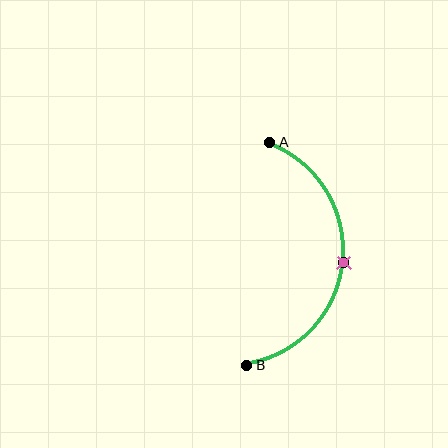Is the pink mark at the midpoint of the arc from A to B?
Yes. The pink mark lies on the arc at equal arc-length from both A and B — it is the arc midpoint.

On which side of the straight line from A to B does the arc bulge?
The arc bulges to the right of the straight line connecting A and B.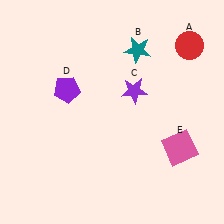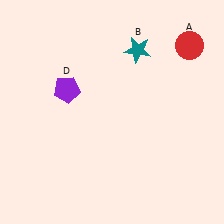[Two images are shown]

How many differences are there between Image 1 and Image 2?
There are 2 differences between the two images.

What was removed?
The pink square (E), the purple star (C) were removed in Image 2.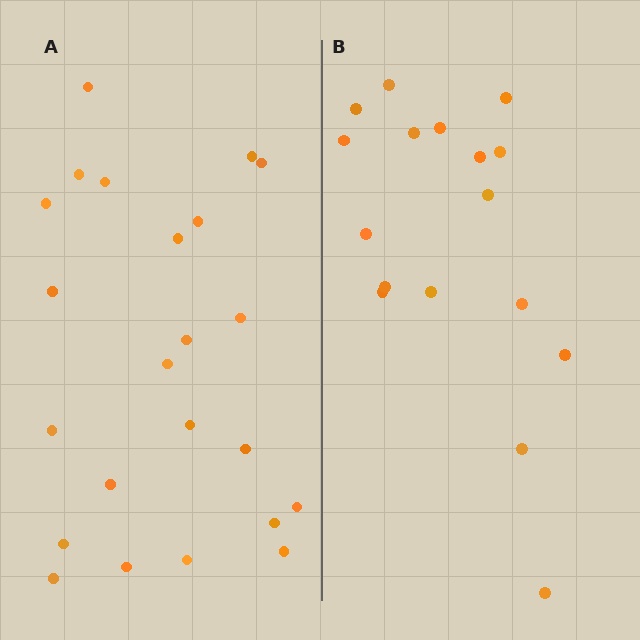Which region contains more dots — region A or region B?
Region A (the left region) has more dots.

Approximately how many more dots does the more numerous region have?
Region A has about 6 more dots than region B.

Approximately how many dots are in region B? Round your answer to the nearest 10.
About 20 dots. (The exact count is 17, which rounds to 20.)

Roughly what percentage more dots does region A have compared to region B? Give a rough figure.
About 35% more.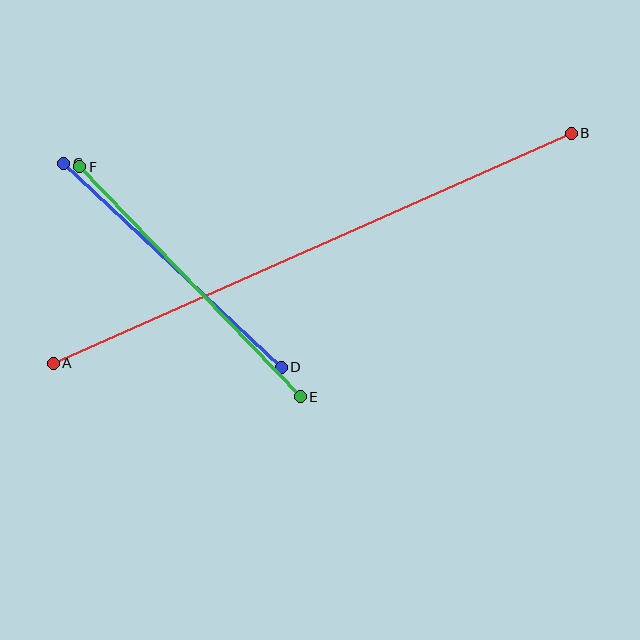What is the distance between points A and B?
The distance is approximately 567 pixels.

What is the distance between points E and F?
The distance is approximately 318 pixels.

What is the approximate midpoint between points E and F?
The midpoint is at approximately (190, 282) pixels.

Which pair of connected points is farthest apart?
Points A and B are farthest apart.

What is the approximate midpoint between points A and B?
The midpoint is at approximately (312, 248) pixels.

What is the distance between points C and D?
The distance is approximately 299 pixels.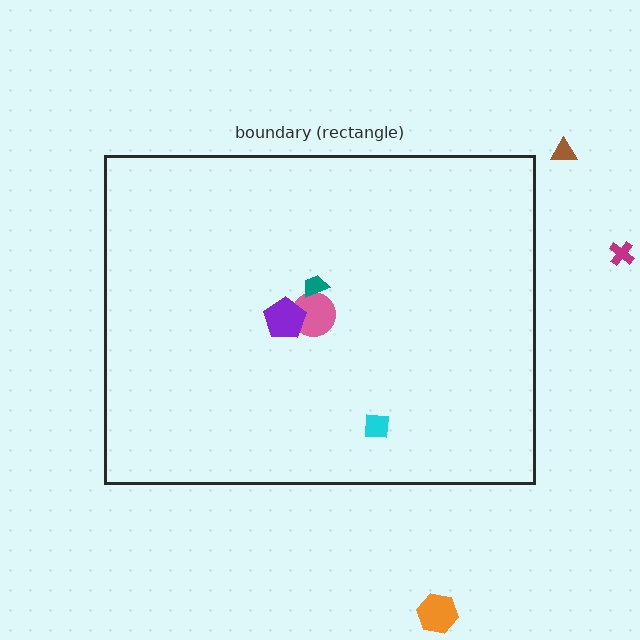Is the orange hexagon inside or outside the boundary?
Outside.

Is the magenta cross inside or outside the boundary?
Outside.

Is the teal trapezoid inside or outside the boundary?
Inside.